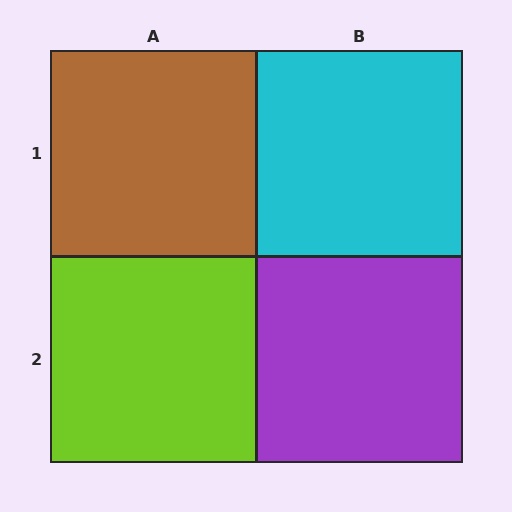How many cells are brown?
1 cell is brown.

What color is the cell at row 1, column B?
Cyan.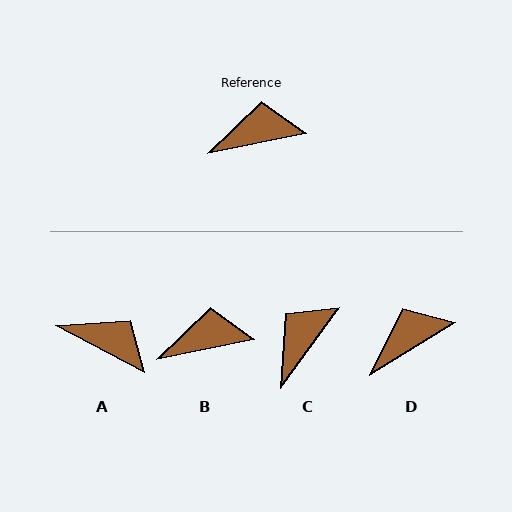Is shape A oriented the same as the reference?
No, it is off by about 40 degrees.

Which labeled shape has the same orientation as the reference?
B.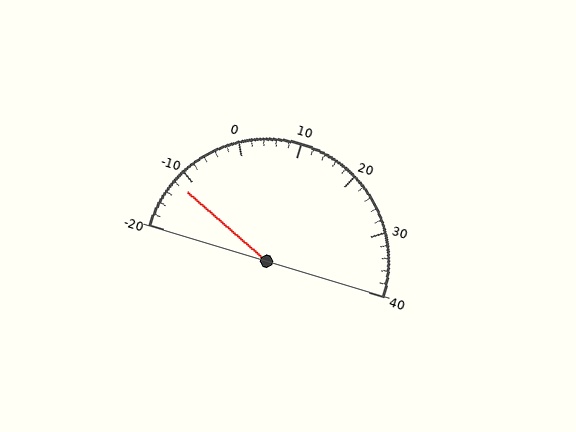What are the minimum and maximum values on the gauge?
The gauge ranges from -20 to 40.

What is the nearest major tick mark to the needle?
The nearest major tick mark is -10.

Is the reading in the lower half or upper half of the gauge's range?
The reading is in the lower half of the range (-20 to 40).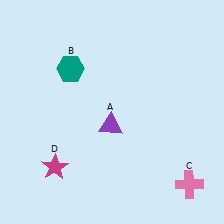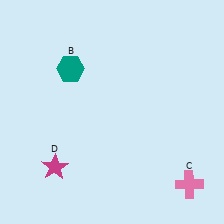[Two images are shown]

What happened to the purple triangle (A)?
The purple triangle (A) was removed in Image 2. It was in the bottom-left area of Image 1.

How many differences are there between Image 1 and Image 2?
There is 1 difference between the two images.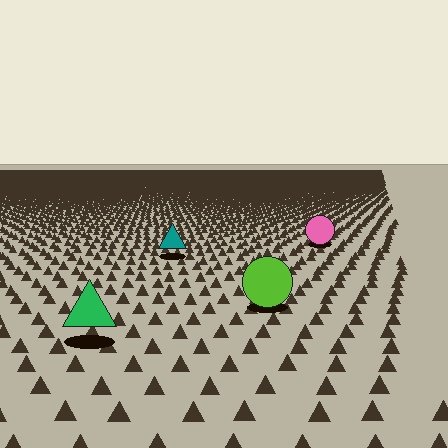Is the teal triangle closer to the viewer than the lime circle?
No. The lime circle is closer — you can tell from the texture gradient: the ground texture is coarser near it.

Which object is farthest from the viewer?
The pink circle is farthest from the viewer. It appears smaller and the ground texture around it is denser.